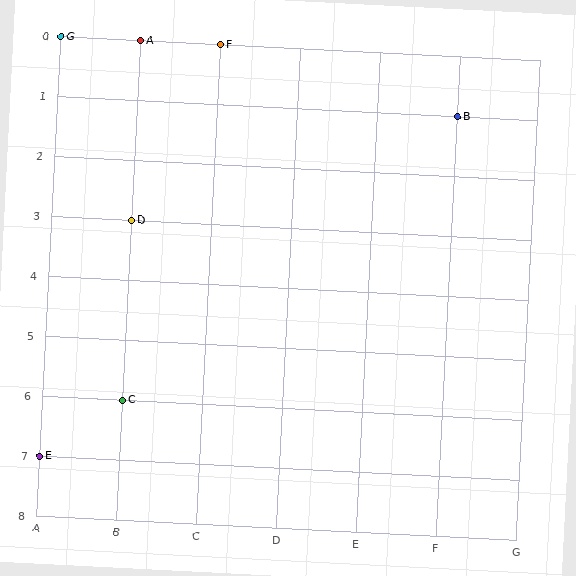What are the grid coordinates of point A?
Point A is at grid coordinates (B, 0).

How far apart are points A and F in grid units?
Points A and F are 1 column apart.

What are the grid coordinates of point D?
Point D is at grid coordinates (B, 3).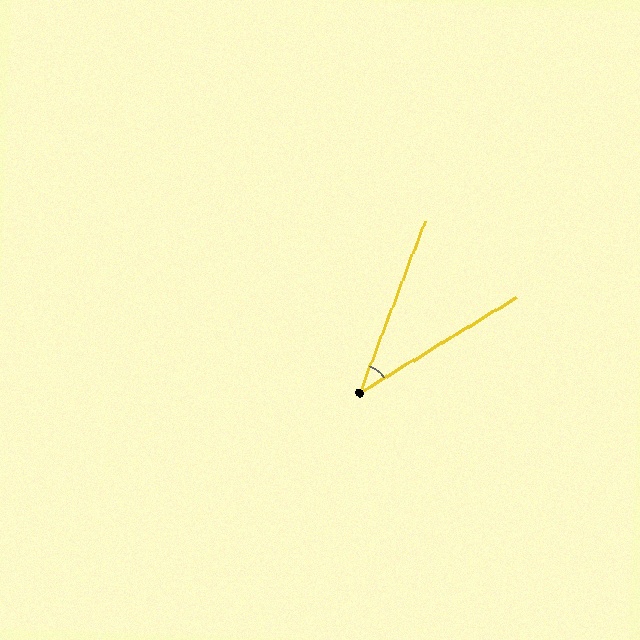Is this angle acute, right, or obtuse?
It is acute.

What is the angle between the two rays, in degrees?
Approximately 38 degrees.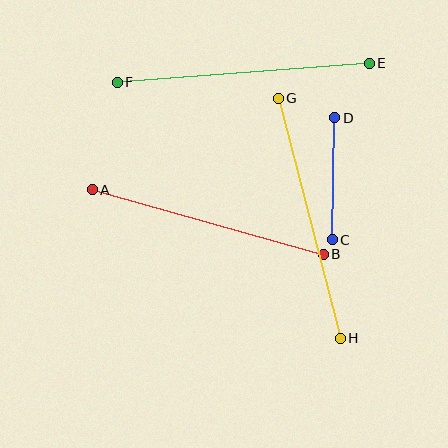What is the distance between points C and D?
The distance is approximately 122 pixels.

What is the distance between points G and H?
The distance is approximately 248 pixels.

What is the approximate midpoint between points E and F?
The midpoint is at approximately (243, 73) pixels.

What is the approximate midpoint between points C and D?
The midpoint is at approximately (334, 179) pixels.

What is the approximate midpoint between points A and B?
The midpoint is at approximately (208, 222) pixels.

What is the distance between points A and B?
The distance is approximately 240 pixels.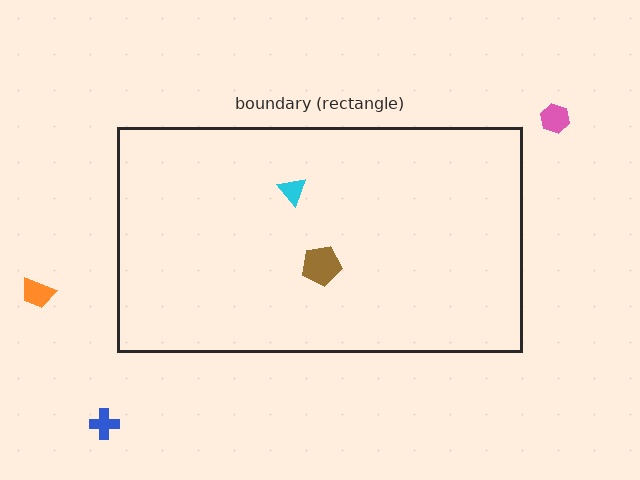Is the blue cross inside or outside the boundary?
Outside.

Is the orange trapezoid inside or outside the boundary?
Outside.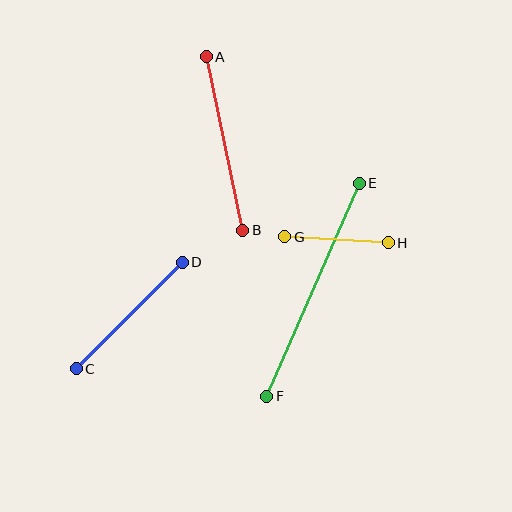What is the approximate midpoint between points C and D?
The midpoint is at approximately (129, 315) pixels.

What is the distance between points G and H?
The distance is approximately 104 pixels.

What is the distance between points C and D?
The distance is approximately 151 pixels.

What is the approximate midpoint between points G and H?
The midpoint is at approximately (336, 240) pixels.